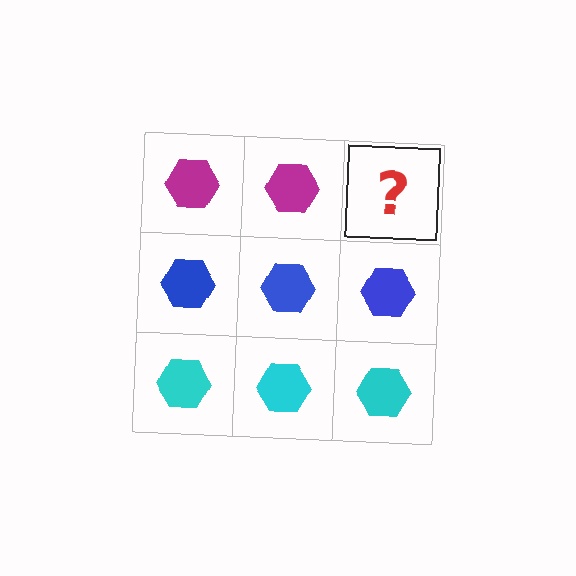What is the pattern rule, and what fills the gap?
The rule is that each row has a consistent color. The gap should be filled with a magenta hexagon.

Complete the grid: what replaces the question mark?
The question mark should be replaced with a magenta hexagon.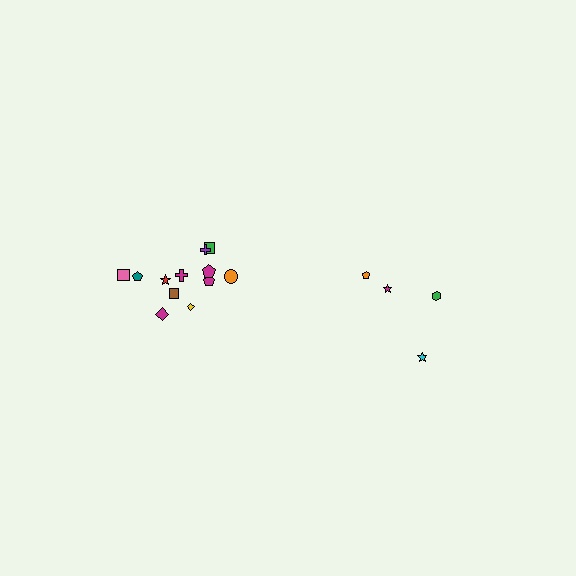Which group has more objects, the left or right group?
The left group.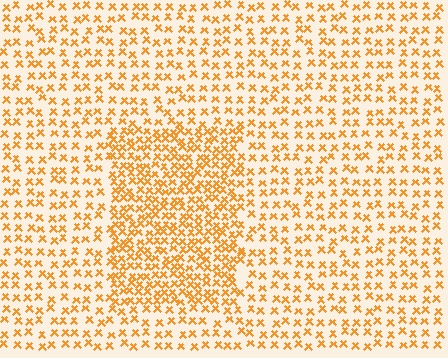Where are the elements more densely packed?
The elements are more densely packed inside the rectangle boundary.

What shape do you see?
I see a rectangle.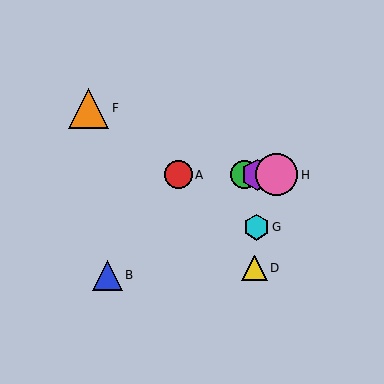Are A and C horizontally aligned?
Yes, both are at y≈175.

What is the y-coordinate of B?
Object B is at y≈275.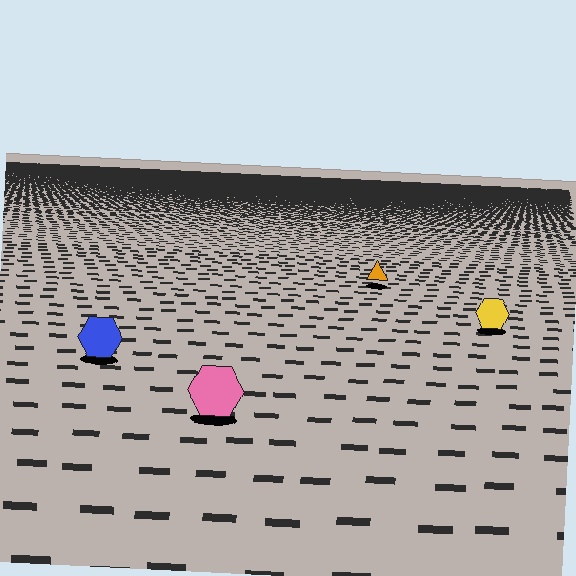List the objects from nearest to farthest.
From nearest to farthest: the pink hexagon, the blue hexagon, the yellow hexagon, the orange triangle.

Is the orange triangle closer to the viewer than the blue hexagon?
No. The blue hexagon is closer — you can tell from the texture gradient: the ground texture is coarser near it.